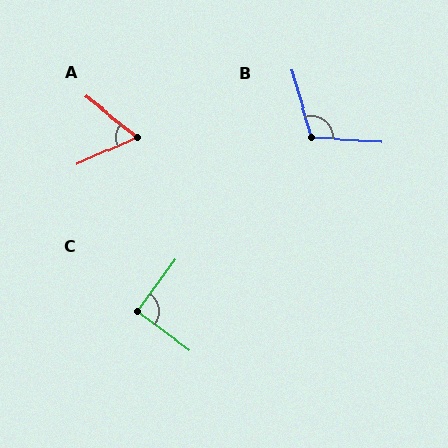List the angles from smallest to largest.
A (62°), C (90°), B (109°).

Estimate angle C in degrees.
Approximately 90 degrees.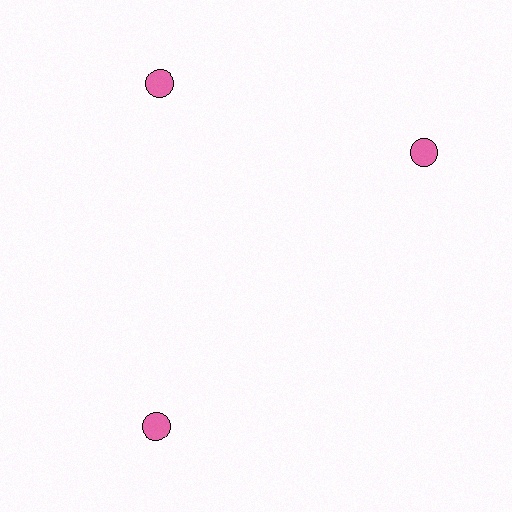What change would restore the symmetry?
The symmetry would be restored by rotating it back into even spacing with its neighbors so that all 3 circles sit at equal angles and equal distance from the center.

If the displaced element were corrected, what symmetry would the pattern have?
It would have 3-fold rotational symmetry — the pattern would map onto itself every 120 degrees.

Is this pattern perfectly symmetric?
No. The 3 pink circles are arranged in a ring, but one element near the 3 o'clock position is rotated out of alignment along the ring, breaking the 3-fold rotational symmetry.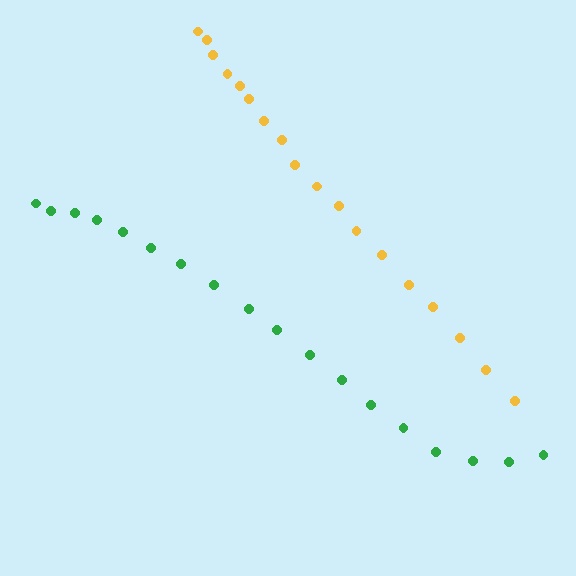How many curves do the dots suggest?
There are 2 distinct paths.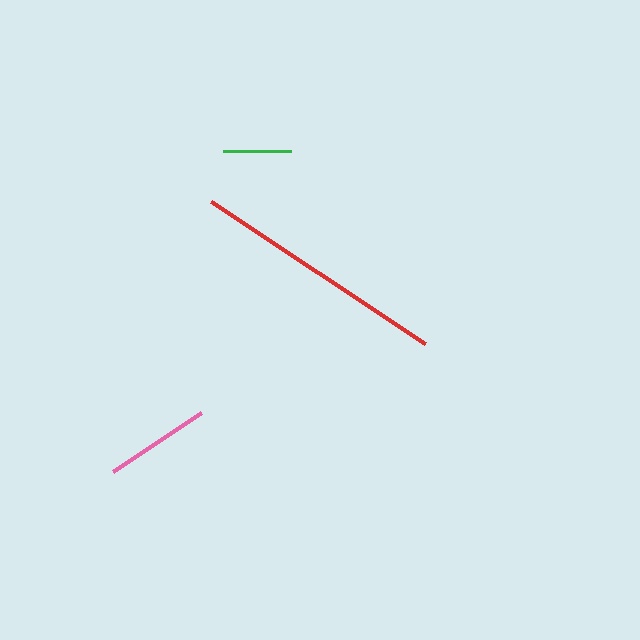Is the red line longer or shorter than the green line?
The red line is longer than the green line.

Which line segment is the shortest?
The green line is the shortest at approximately 68 pixels.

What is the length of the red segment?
The red segment is approximately 257 pixels long.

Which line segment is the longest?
The red line is the longest at approximately 257 pixels.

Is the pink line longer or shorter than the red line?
The red line is longer than the pink line.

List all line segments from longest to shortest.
From longest to shortest: red, pink, green.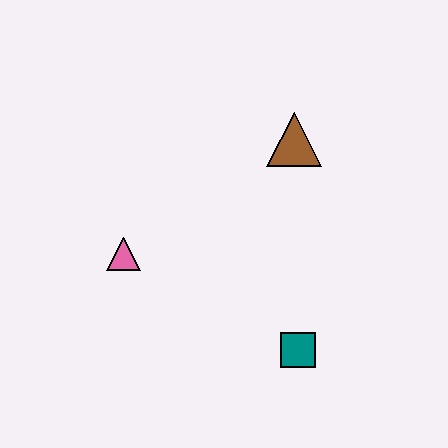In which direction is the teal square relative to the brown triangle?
The teal square is below the brown triangle.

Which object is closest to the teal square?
The pink triangle is closest to the teal square.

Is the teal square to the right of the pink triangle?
Yes